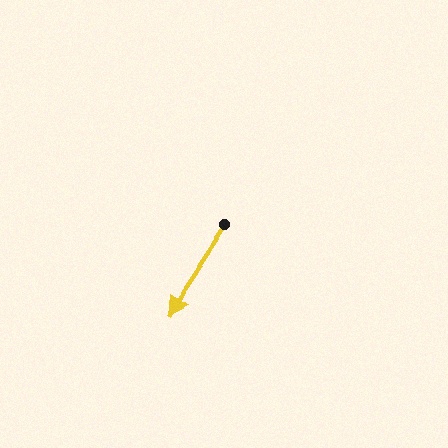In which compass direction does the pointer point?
Southwest.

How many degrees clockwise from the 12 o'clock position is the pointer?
Approximately 213 degrees.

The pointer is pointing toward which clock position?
Roughly 7 o'clock.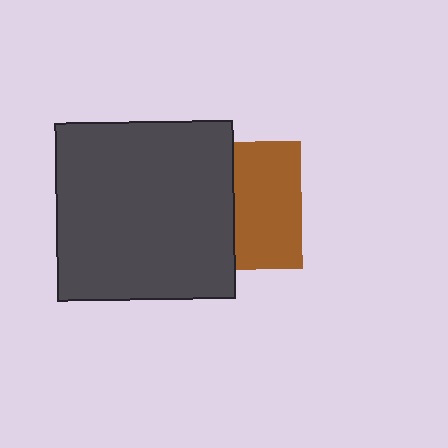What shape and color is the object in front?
The object in front is a dark gray square.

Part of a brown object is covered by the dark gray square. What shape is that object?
It is a square.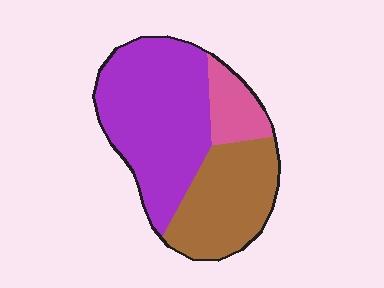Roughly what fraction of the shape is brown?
Brown takes up between a third and a half of the shape.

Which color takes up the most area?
Purple, at roughly 55%.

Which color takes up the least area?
Pink, at roughly 15%.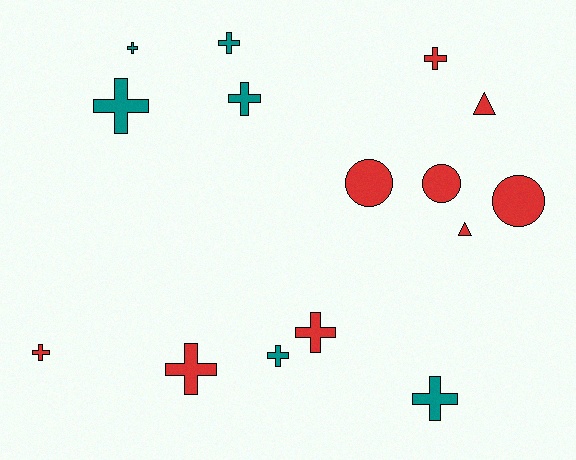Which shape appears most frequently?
Cross, with 10 objects.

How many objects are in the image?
There are 15 objects.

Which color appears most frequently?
Red, with 9 objects.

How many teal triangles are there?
There are no teal triangles.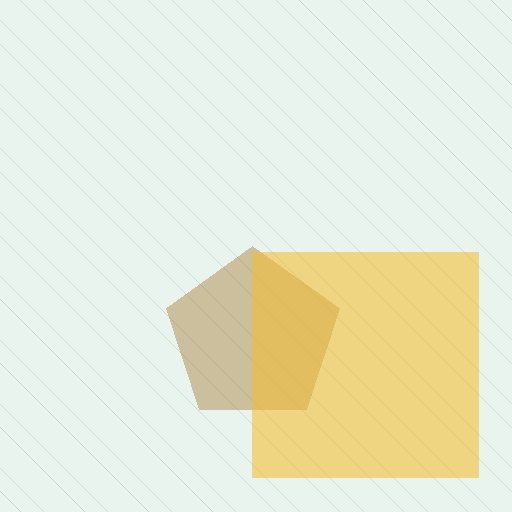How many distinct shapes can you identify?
There are 2 distinct shapes: a brown pentagon, a yellow square.